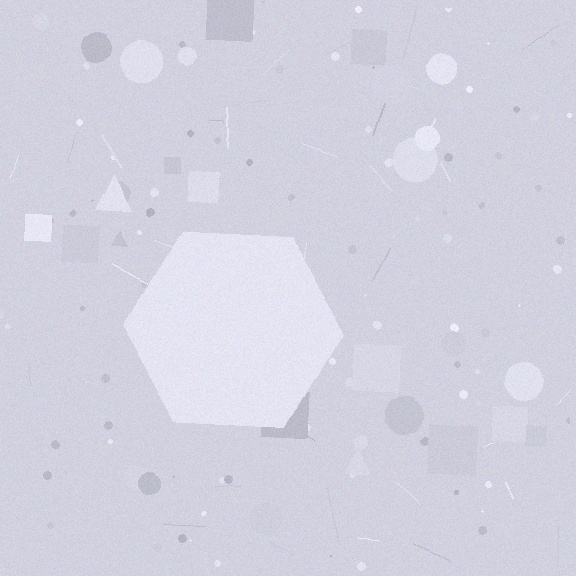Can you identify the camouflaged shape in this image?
The camouflaged shape is a hexagon.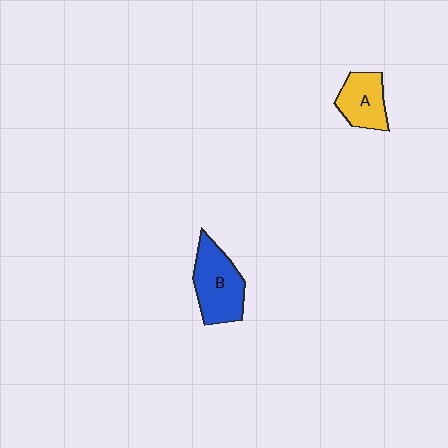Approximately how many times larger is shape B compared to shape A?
Approximately 1.4 times.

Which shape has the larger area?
Shape B (blue).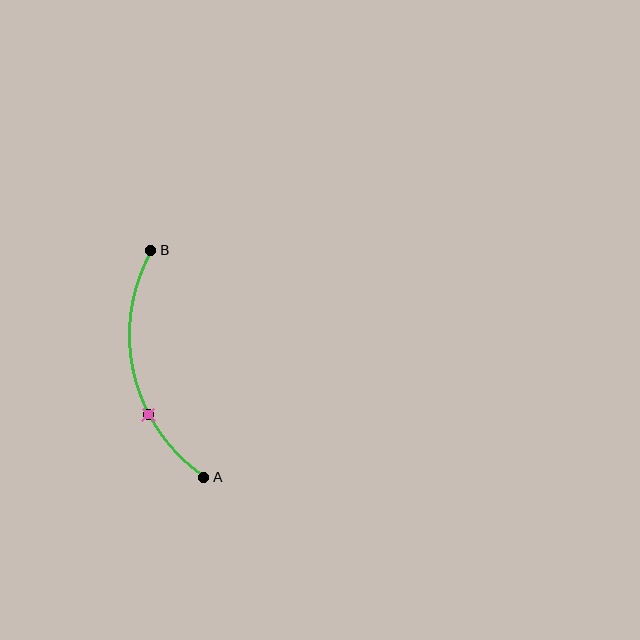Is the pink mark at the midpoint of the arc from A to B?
No. The pink mark lies on the arc but is closer to endpoint A. The arc midpoint would be at the point on the curve equidistant along the arc from both A and B.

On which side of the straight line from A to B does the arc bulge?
The arc bulges to the left of the straight line connecting A and B.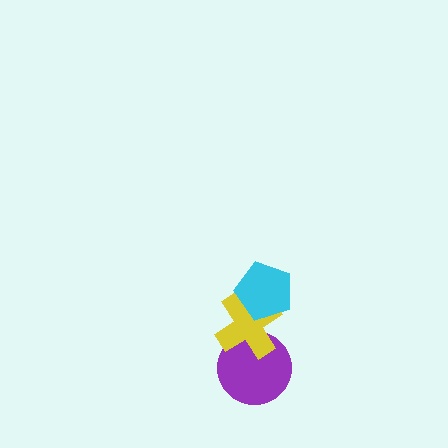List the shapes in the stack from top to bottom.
From top to bottom: the cyan pentagon, the yellow cross, the purple circle.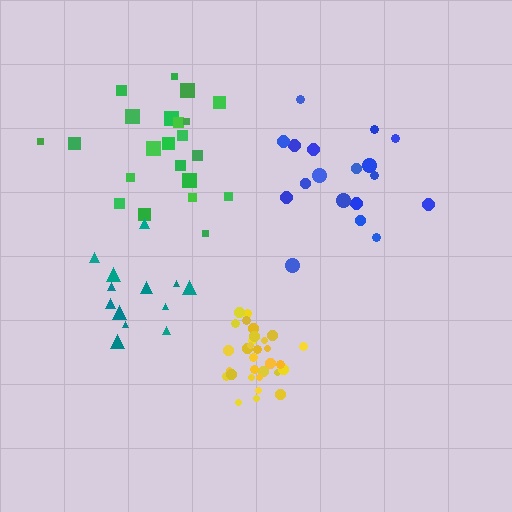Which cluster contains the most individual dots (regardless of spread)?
Yellow (31).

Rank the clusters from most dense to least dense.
yellow, teal, green, blue.